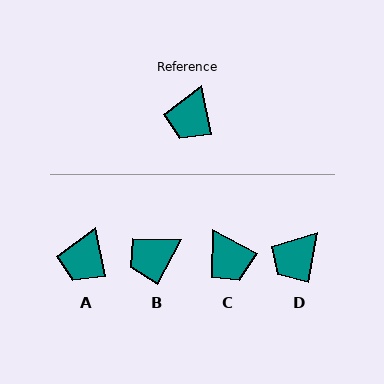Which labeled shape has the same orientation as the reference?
A.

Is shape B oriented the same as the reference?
No, it is off by about 38 degrees.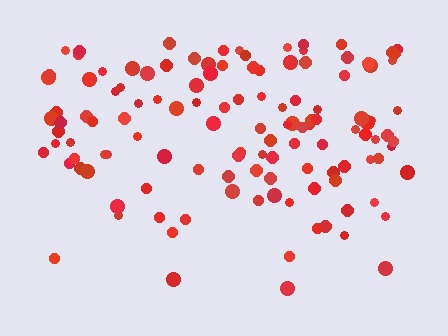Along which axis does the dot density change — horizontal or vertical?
Vertical.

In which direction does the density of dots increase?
From bottom to top, with the top side densest.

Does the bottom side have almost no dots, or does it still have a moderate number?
Still a moderate number, just noticeably fewer than the top.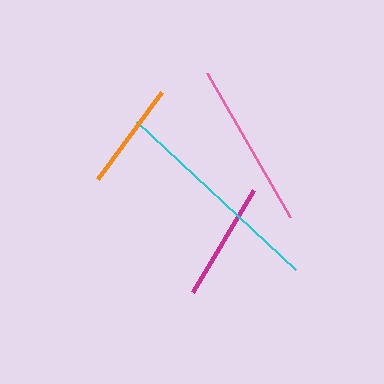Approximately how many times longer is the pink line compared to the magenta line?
The pink line is approximately 1.4 times the length of the magenta line.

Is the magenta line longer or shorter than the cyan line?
The cyan line is longer than the magenta line.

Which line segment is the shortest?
The orange line is the shortest at approximately 108 pixels.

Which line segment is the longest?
The cyan line is the longest at approximately 218 pixels.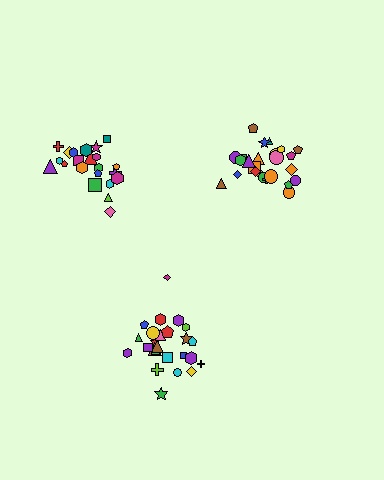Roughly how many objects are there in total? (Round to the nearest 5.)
Roughly 70 objects in total.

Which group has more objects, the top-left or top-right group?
The top-right group.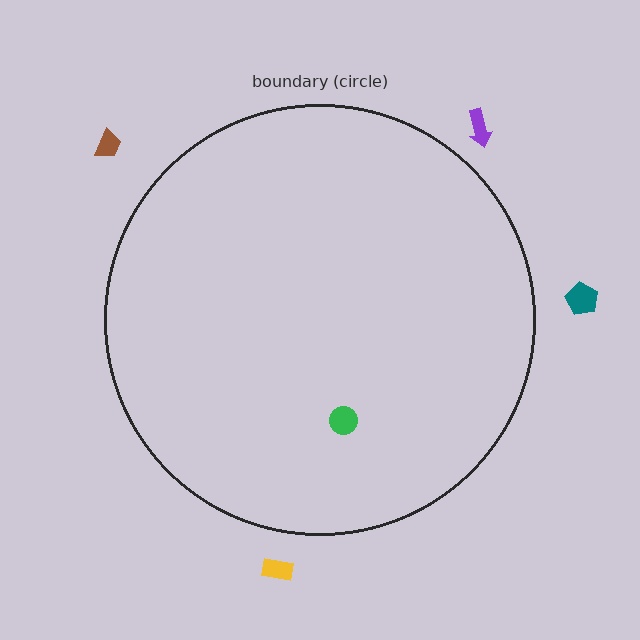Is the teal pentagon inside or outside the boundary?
Outside.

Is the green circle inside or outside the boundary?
Inside.